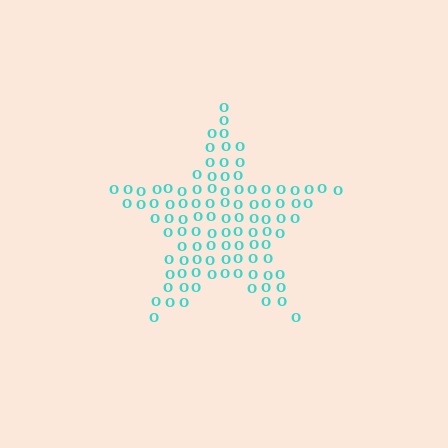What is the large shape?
The large shape is a star.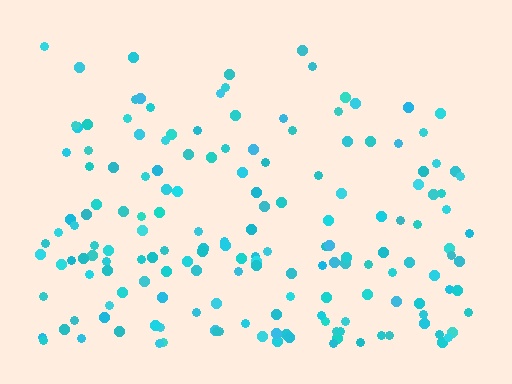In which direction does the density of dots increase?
From top to bottom, with the bottom side densest.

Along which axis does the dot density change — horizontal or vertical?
Vertical.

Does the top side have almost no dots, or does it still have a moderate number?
Still a moderate number, just noticeably fewer than the bottom.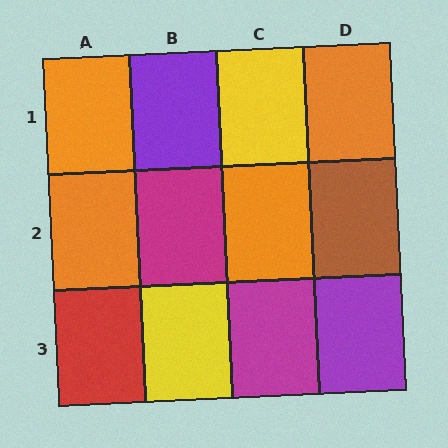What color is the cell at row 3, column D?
Purple.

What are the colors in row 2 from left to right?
Orange, magenta, orange, brown.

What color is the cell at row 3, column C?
Magenta.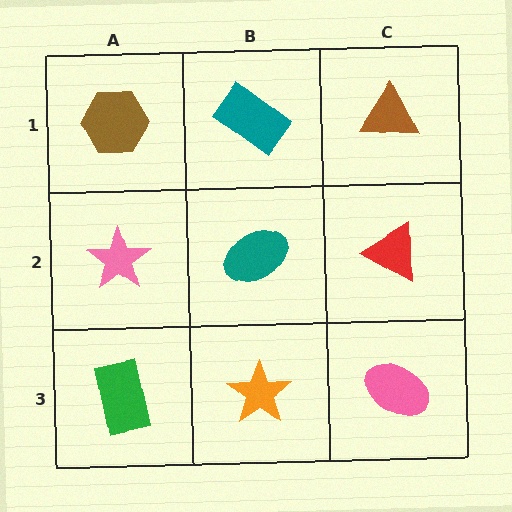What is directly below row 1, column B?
A teal ellipse.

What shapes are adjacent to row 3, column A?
A pink star (row 2, column A), an orange star (row 3, column B).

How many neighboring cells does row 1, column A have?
2.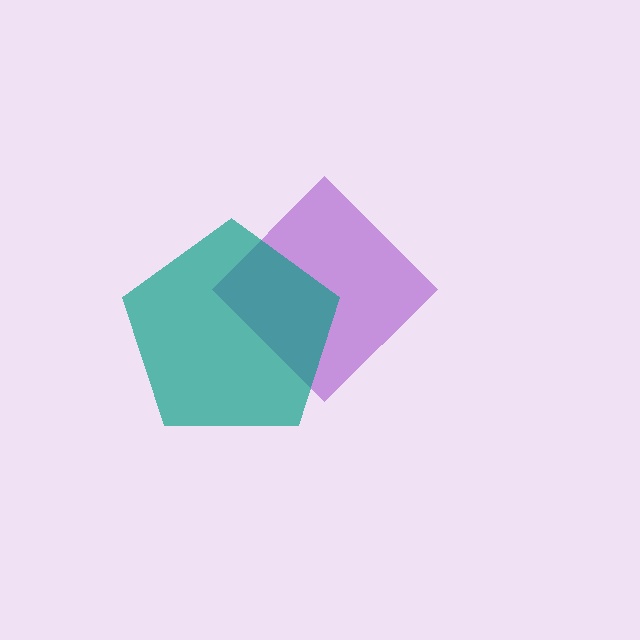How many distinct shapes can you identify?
There are 2 distinct shapes: a purple diamond, a teal pentagon.